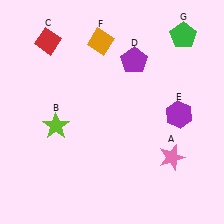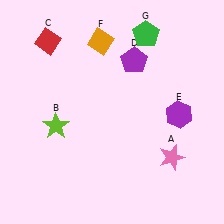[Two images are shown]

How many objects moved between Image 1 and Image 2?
1 object moved between the two images.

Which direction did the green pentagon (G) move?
The green pentagon (G) moved left.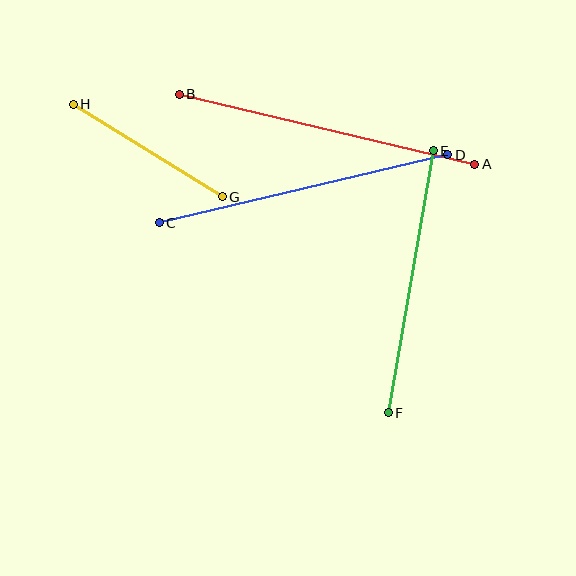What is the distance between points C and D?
The distance is approximately 296 pixels.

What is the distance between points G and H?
The distance is approximately 175 pixels.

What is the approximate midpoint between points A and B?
The midpoint is at approximately (327, 129) pixels.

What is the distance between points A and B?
The distance is approximately 304 pixels.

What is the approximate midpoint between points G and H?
The midpoint is at approximately (148, 151) pixels.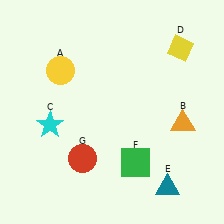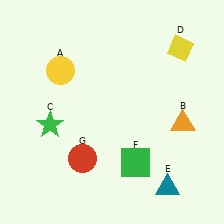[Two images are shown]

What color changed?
The star (C) changed from cyan in Image 1 to green in Image 2.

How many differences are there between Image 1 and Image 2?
There is 1 difference between the two images.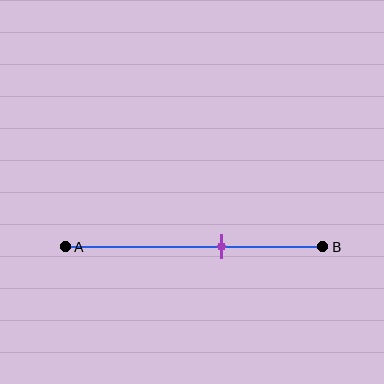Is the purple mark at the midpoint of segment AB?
No, the mark is at about 60% from A, not at the 50% midpoint.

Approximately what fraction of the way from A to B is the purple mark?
The purple mark is approximately 60% of the way from A to B.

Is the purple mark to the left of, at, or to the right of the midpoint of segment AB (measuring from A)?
The purple mark is to the right of the midpoint of segment AB.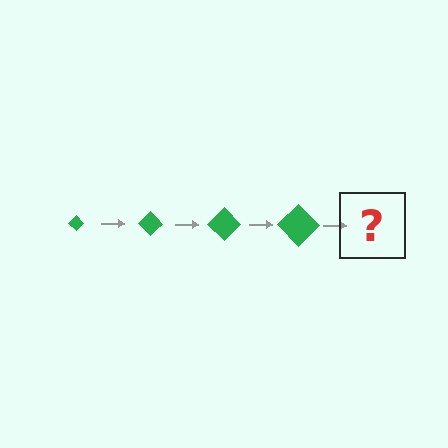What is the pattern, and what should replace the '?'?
The pattern is that the diamond gets progressively larger each step. The '?' should be a green diamond, larger than the previous one.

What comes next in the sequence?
The next element should be a green diamond, larger than the previous one.